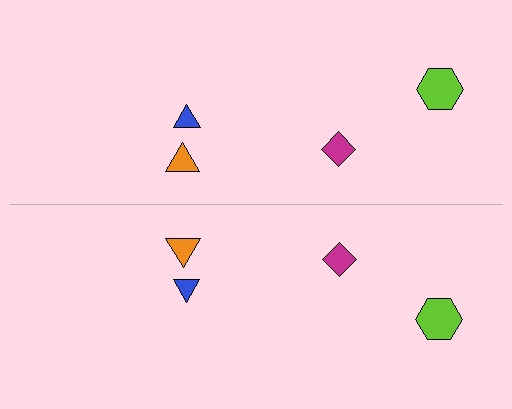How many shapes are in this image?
There are 8 shapes in this image.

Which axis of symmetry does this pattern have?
The pattern has a horizontal axis of symmetry running through the center of the image.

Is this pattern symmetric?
Yes, this pattern has bilateral (reflection) symmetry.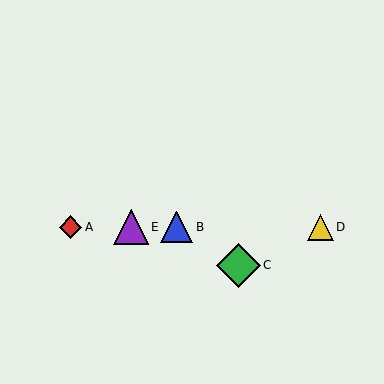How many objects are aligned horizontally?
4 objects (A, B, D, E) are aligned horizontally.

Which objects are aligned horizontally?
Objects A, B, D, E are aligned horizontally.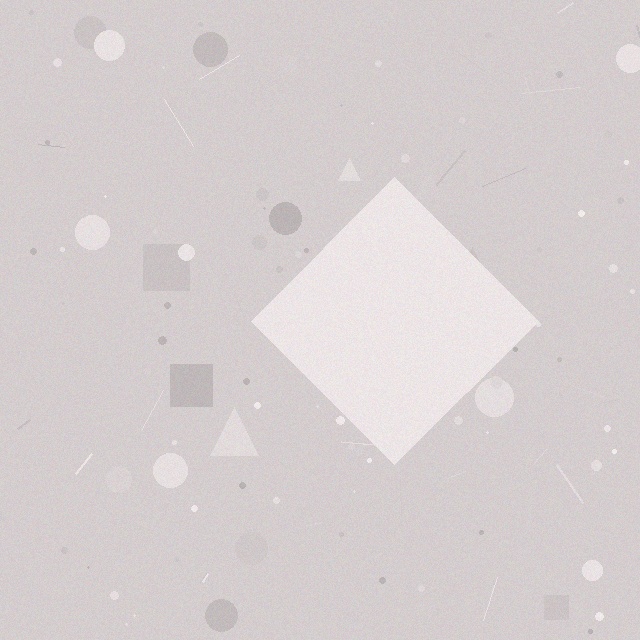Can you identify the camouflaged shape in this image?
The camouflaged shape is a diamond.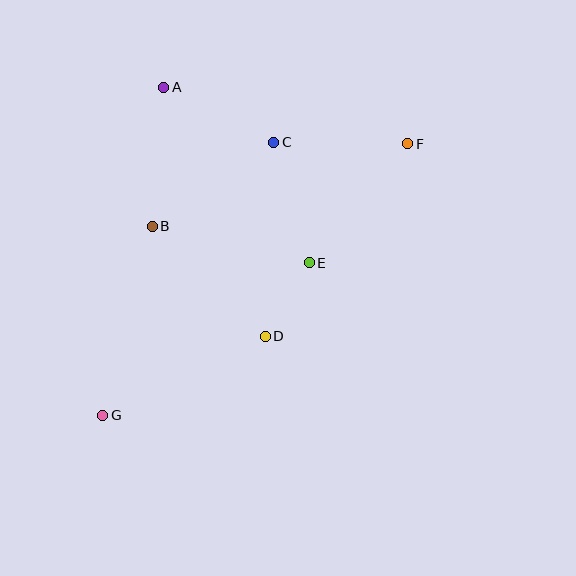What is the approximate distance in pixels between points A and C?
The distance between A and C is approximately 123 pixels.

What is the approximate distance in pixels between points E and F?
The distance between E and F is approximately 154 pixels.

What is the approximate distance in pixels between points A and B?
The distance between A and B is approximately 139 pixels.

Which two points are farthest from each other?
Points F and G are farthest from each other.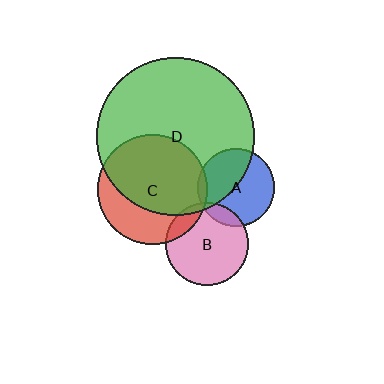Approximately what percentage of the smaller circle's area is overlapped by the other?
Approximately 5%.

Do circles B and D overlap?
Yes.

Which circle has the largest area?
Circle D (green).